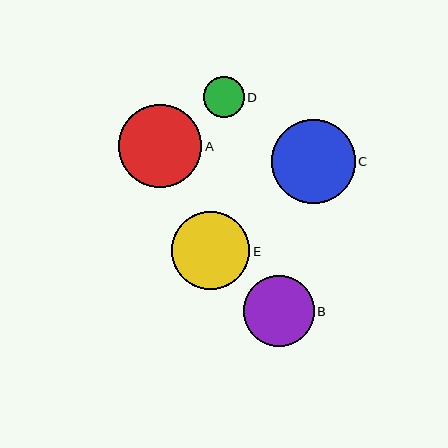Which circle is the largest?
Circle C is the largest with a size of approximately 84 pixels.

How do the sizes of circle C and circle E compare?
Circle C and circle E are approximately the same size.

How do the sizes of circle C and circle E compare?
Circle C and circle E are approximately the same size.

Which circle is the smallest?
Circle D is the smallest with a size of approximately 41 pixels.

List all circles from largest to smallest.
From largest to smallest: C, A, E, B, D.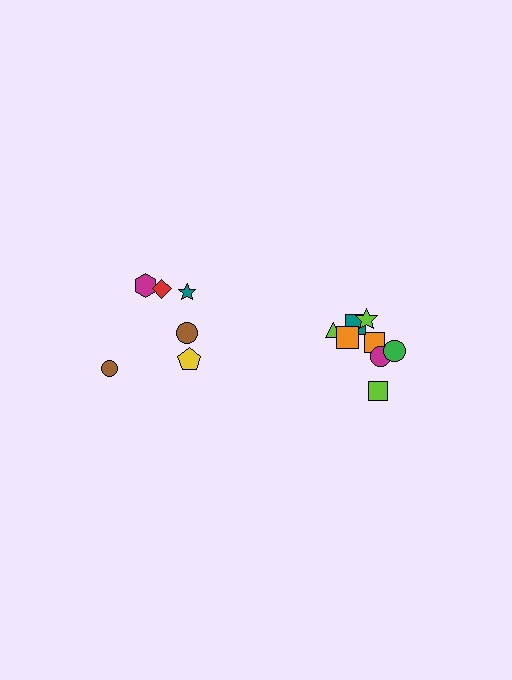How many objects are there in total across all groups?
There are 14 objects.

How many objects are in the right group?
There are 8 objects.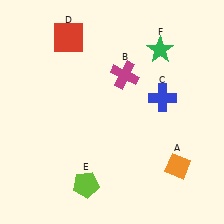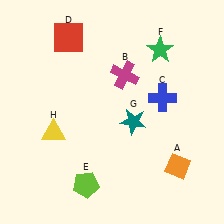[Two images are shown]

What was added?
A teal star (G), a yellow triangle (H) were added in Image 2.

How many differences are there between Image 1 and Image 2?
There are 2 differences between the two images.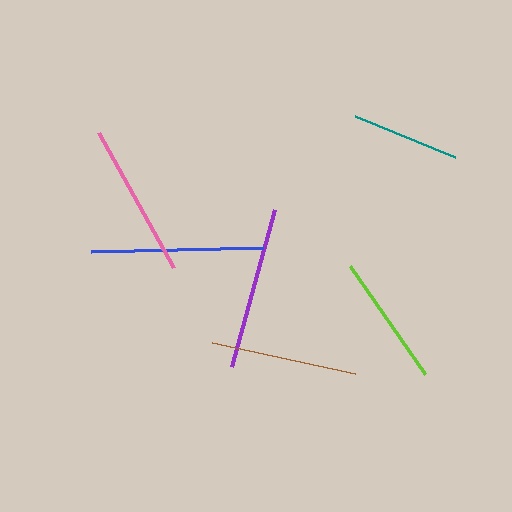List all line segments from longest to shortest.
From longest to shortest: blue, purple, pink, brown, lime, teal.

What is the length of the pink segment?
The pink segment is approximately 155 pixels long.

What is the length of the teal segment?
The teal segment is approximately 107 pixels long.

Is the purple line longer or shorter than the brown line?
The purple line is longer than the brown line.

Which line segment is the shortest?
The teal line is the shortest at approximately 107 pixels.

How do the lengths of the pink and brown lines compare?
The pink and brown lines are approximately the same length.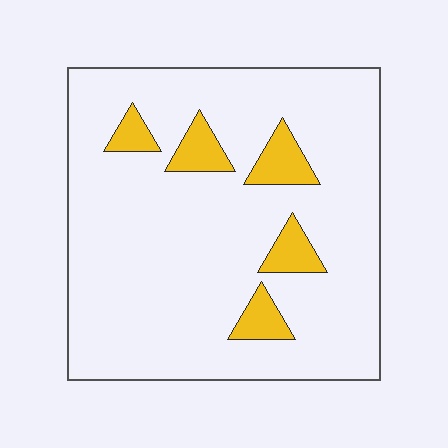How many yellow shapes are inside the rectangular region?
5.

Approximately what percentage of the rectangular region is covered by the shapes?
Approximately 10%.